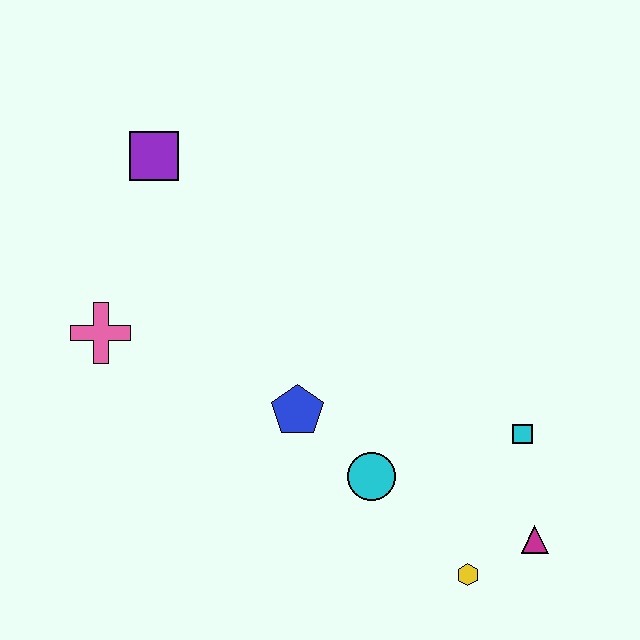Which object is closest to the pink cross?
The purple square is closest to the pink cross.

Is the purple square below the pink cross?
No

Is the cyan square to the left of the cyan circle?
No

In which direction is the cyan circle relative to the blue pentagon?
The cyan circle is to the right of the blue pentagon.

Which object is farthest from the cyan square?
The purple square is farthest from the cyan square.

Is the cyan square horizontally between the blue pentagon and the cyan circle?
No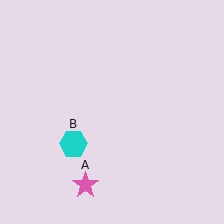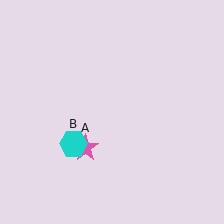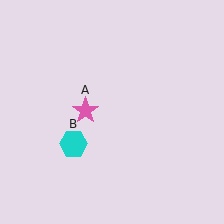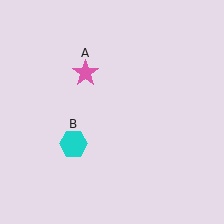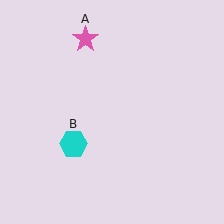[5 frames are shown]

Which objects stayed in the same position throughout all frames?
Cyan hexagon (object B) remained stationary.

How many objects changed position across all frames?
1 object changed position: pink star (object A).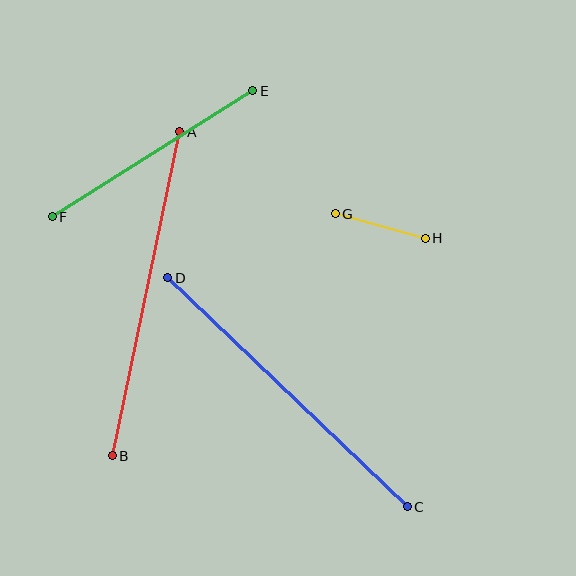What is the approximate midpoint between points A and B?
The midpoint is at approximately (146, 294) pixels.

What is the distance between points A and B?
The distance is approximately 331 pixels.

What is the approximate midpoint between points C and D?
The midpoint is at approximately (288, 392) pixels.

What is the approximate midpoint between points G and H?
The midpoint is at approximately (380, 226) pixels.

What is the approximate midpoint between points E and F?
The midpoint is at approximately (152, 154) pixels.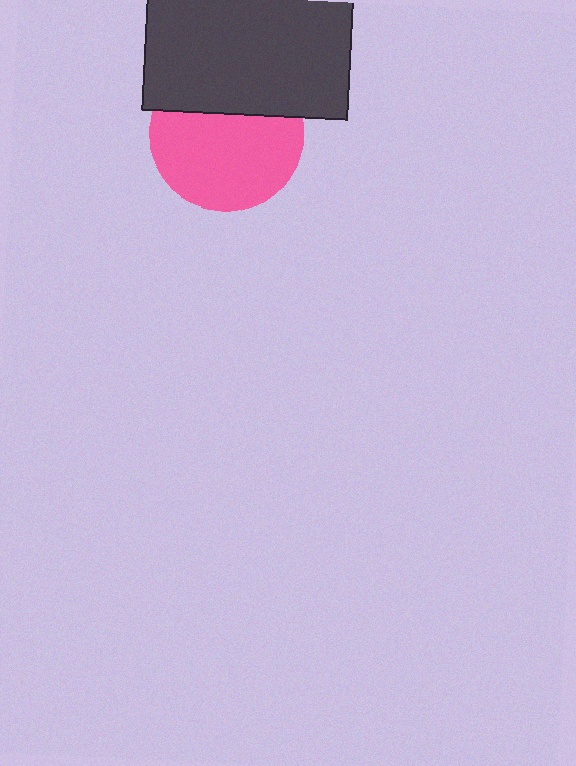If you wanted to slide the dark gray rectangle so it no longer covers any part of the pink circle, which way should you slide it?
Slide it up — that is the most direct way to separate the two shapes.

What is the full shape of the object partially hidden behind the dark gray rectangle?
The partially hidden object is a pink circle.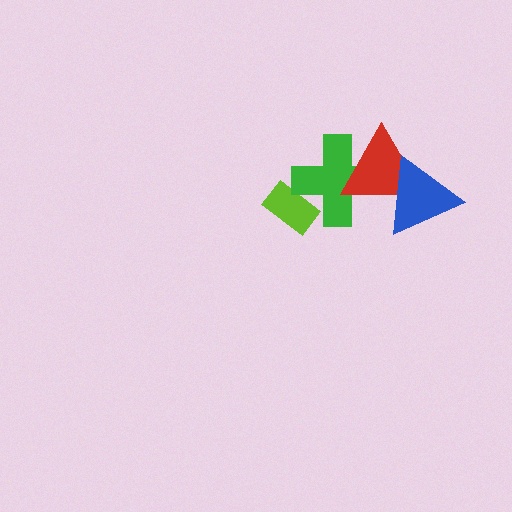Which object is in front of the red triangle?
The blue triangle is in front of the red triangle.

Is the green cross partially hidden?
Yes, it is partially covered by another shape.